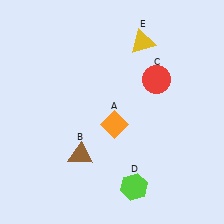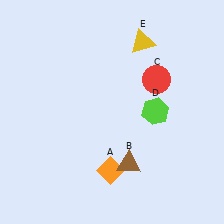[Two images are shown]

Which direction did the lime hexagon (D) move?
The lime hexagon (D) moved up.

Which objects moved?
The objects that moved are: the orange diamond (A), the brown triangle (B), the lime hexagon (D).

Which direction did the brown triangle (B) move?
The brown triangle (B) moved right.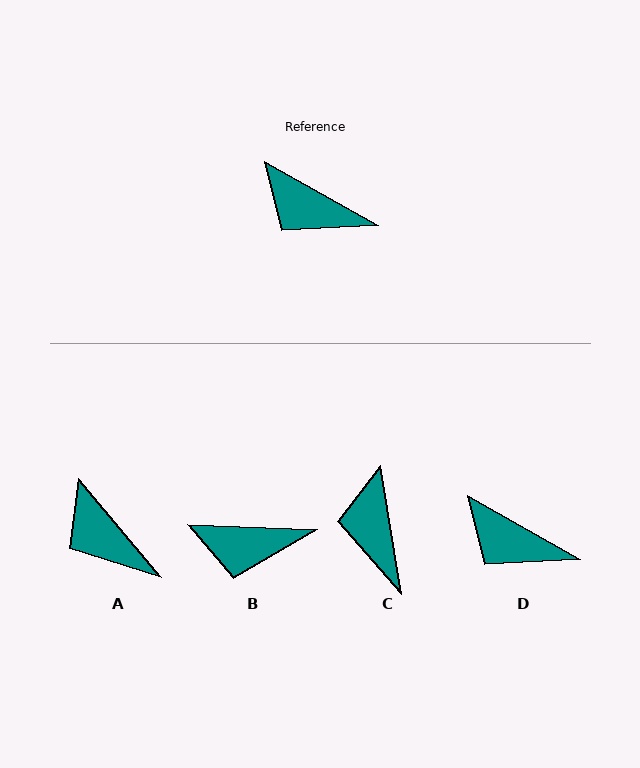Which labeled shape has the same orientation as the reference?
D.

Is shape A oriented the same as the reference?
No, it is off by about 21 degrees.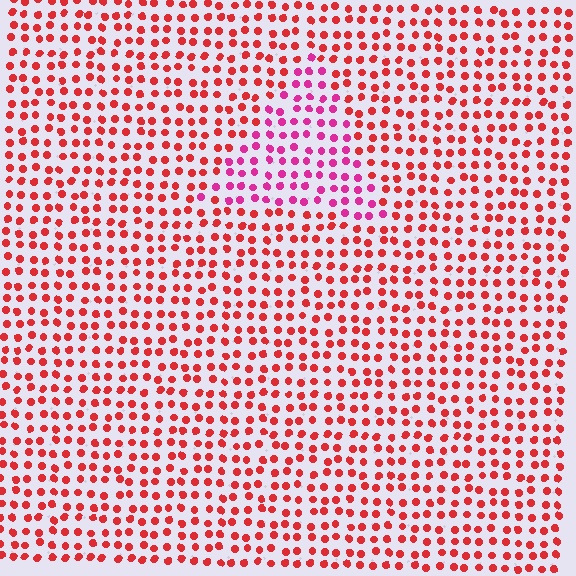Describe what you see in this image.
The image is filled with small red elements in a uniform arrangement. A triangle-shaped region is visible where the elements are tinted to a slightly different hue, forming a subtle color boundary.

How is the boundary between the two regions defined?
The boundary is defined purely by a slight shift in hue (about 36 degrees). Spacing, size, and orientation are identical on both sides.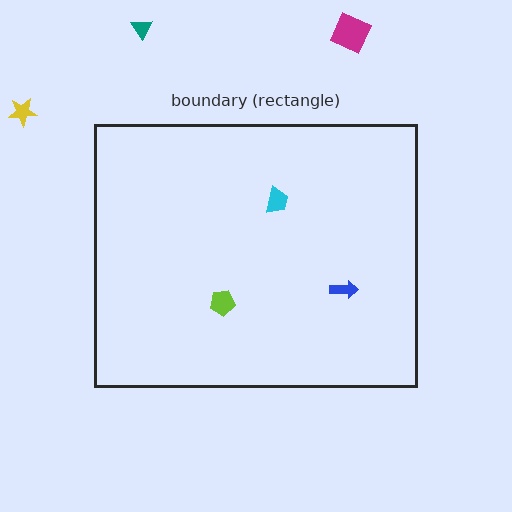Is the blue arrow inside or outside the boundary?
Inside.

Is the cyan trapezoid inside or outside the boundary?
Inside.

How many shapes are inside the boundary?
3 inside, 3 outside.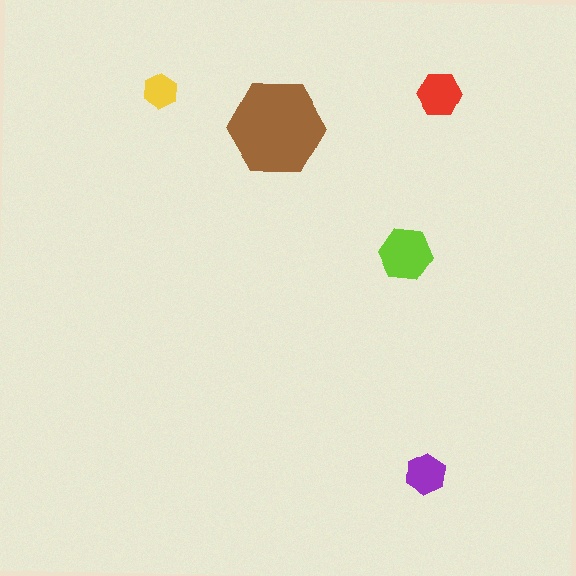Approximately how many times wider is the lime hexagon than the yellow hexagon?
About 1.5 times wider.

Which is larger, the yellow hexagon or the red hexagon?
The red one.